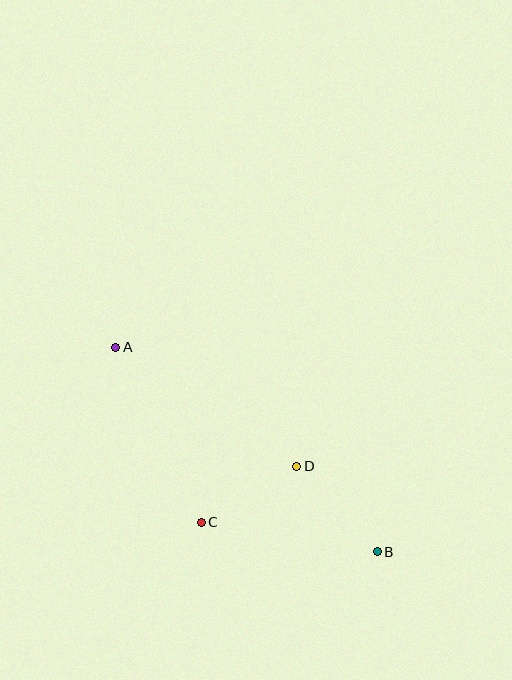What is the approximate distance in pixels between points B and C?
The distance between B and C is approximately 178 pixels.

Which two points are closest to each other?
Points C and D are closest to each other.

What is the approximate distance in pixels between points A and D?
The distance between A and D is approximately 216 pixels.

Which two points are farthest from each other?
Points A and B are farthest from each other.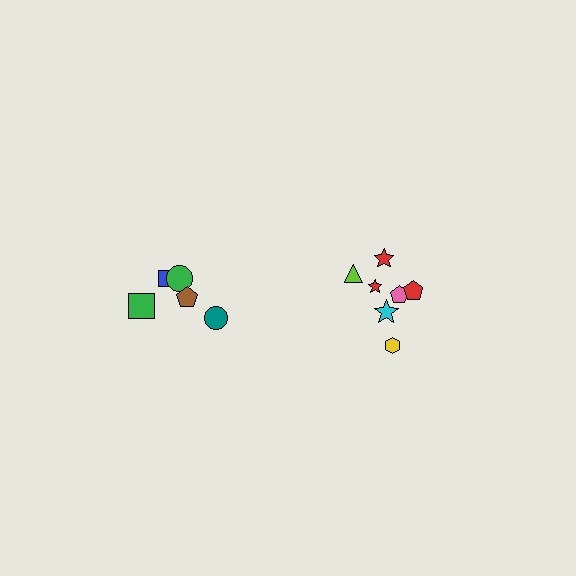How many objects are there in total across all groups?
There are 12 objects.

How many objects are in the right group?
There are 7 objects.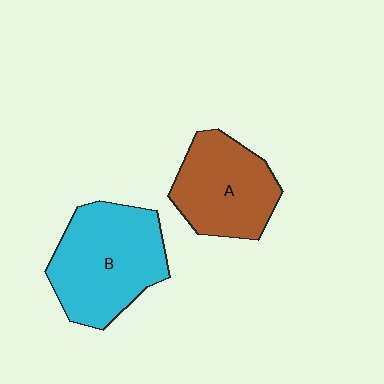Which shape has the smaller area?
Shape A (brown).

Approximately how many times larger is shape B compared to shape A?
Approximately 1.3 times.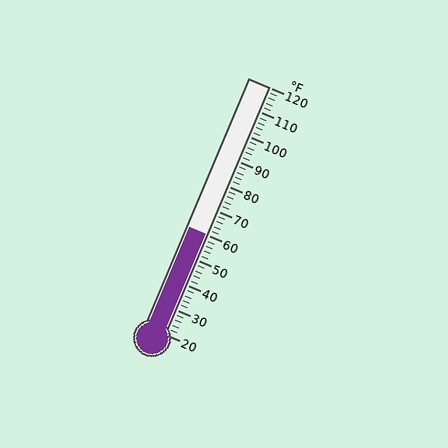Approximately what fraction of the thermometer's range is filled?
The thermometer is filled to approximately 40% of its range.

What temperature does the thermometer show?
The thermometer shows approximately 60°F.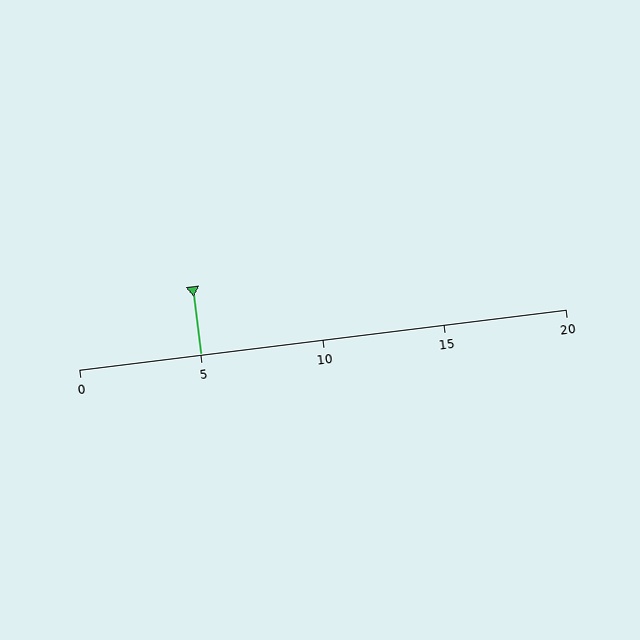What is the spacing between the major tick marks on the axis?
The major ticks are spaced 5 apart.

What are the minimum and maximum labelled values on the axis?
The axis runs from 0 to 20.